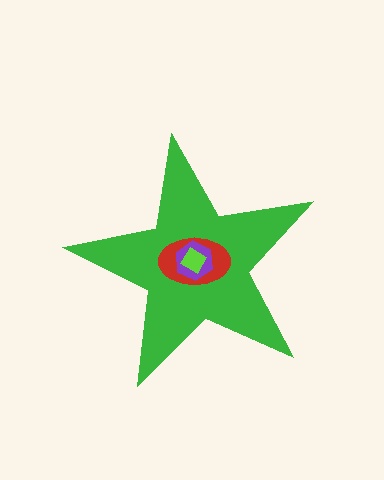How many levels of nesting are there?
4.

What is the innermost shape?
The lime diamond.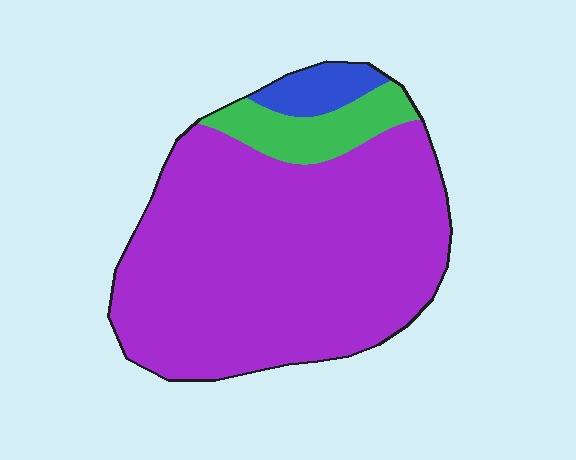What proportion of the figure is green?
Green takes up about one tenth (1/10) of the figure.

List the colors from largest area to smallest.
From largest to smallest: purple, green, blue.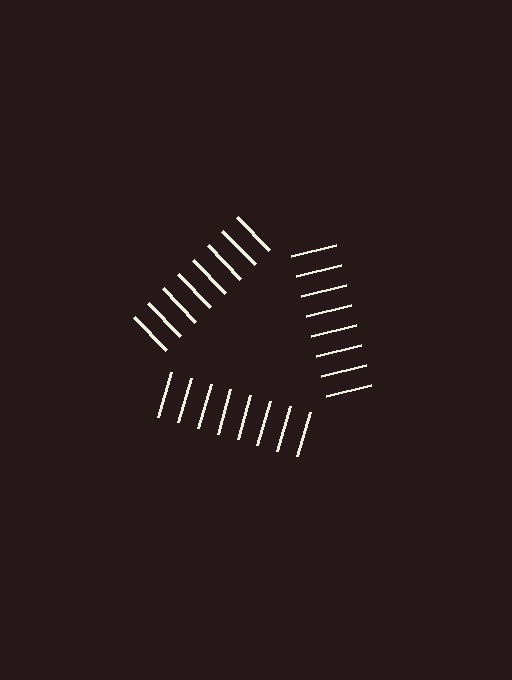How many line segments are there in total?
24 — 8 along each of the 3 edges.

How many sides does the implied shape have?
3 sides — the line-ends trace a triangle.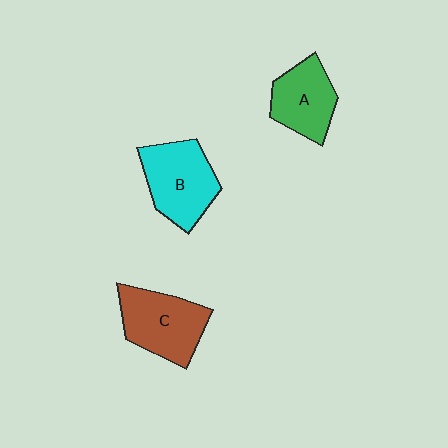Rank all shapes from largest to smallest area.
From largest to smallest: B (cyan), C (brown), A (green).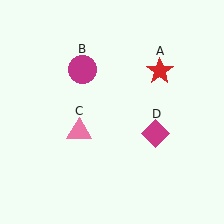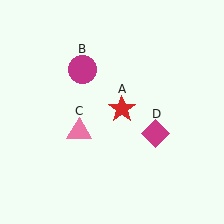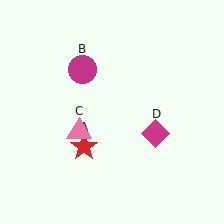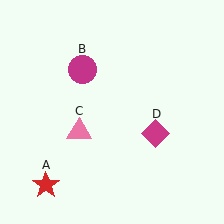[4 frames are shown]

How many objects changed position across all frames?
1 object changed position: red star (object A).